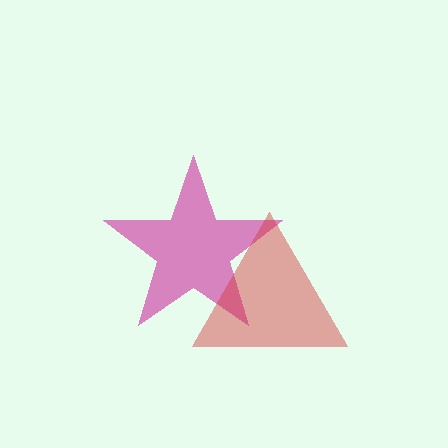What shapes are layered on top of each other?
The layered shapes are: a magenta star, a red triangle.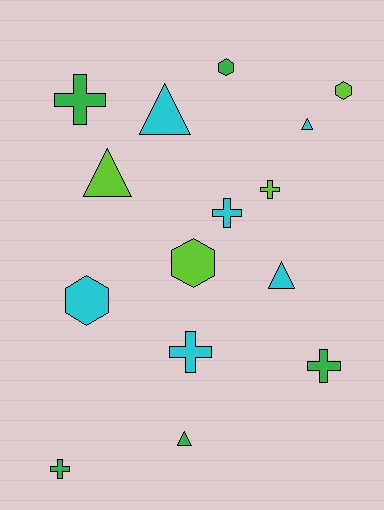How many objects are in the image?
There are 15 objects.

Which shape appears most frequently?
Cross, with 6 objects.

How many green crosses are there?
There are 3 green crosses.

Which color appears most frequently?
Cyan, with 6 objects.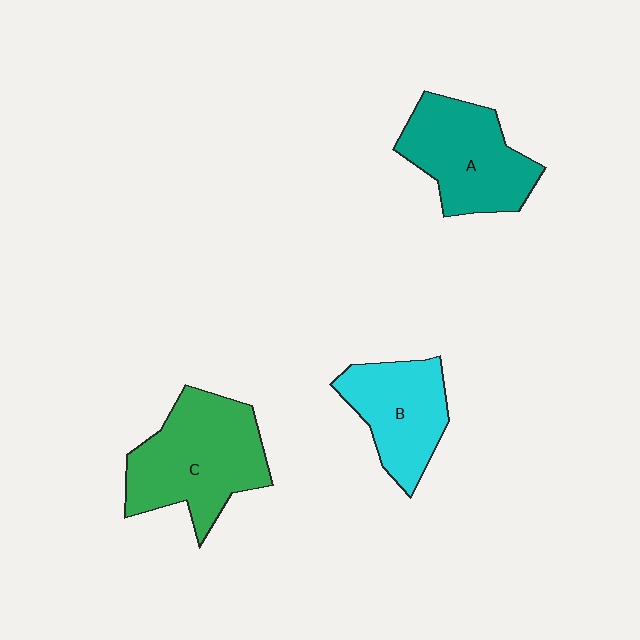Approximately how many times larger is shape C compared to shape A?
Approximately 1.2 times.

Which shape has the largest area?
Shape C (green).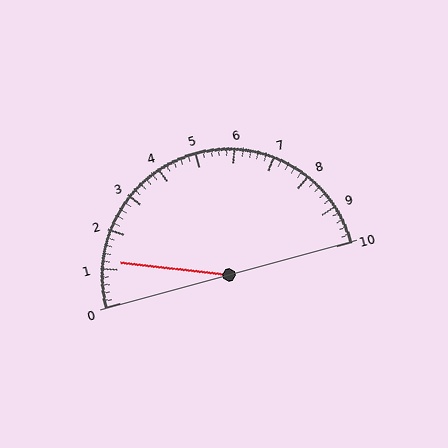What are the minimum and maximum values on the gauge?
The gauge ranges from 0 to 10.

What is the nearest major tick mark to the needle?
The nearest major tick mark is 1.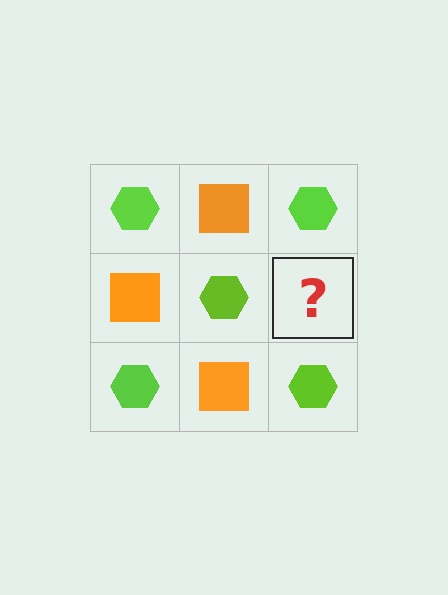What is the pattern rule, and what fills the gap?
The rule is that it alternates lime hexagon and orange square in a checkerboard pattern. The gap should be filled with an orange square.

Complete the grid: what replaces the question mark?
The question mark should be replaced with an orange square.